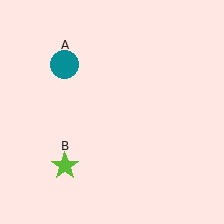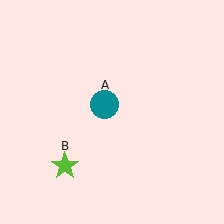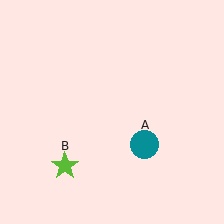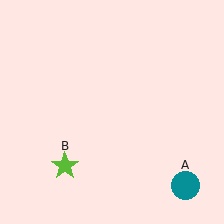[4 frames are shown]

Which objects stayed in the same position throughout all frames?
Lime star (object B) remained stationary.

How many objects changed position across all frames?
1 object changed position: teal circle (object A).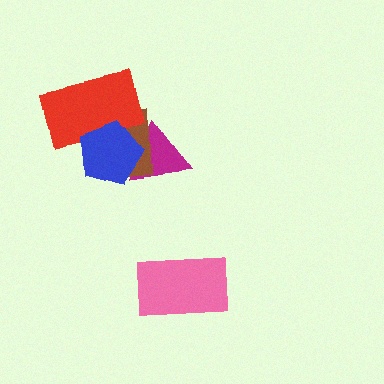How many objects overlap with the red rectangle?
2 objects overlap with the red rectangle.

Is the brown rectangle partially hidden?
Yes, it is partially covered by another shape.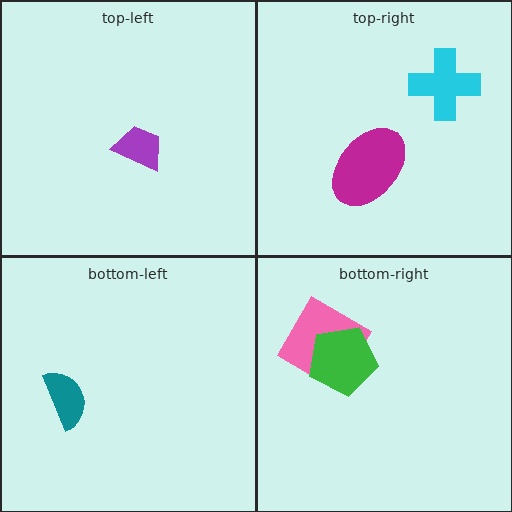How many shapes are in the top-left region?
1.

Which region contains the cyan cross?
The top-right region.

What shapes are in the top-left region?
The purple trapezoid.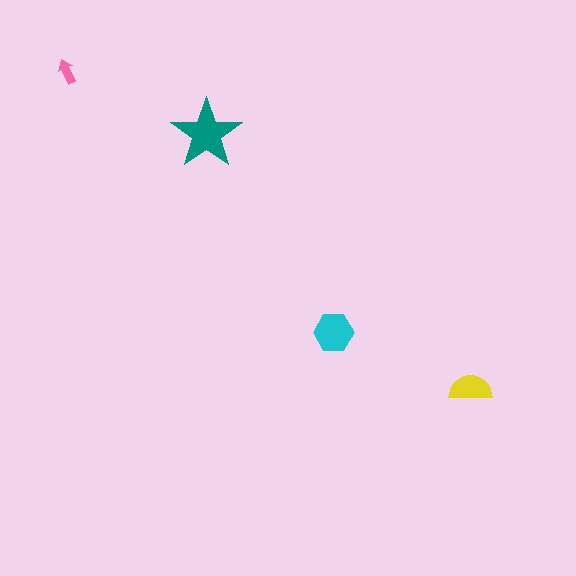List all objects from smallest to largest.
The pink arrow, the yellow semicircle, the cyan hexagon, the teal star.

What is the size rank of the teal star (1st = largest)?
1st.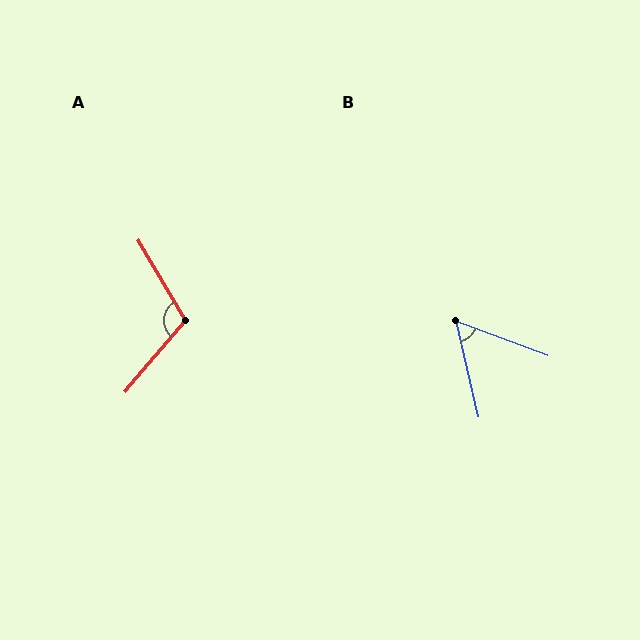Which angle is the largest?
A, at approximately 109 degrees.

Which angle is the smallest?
B, at approximately 57 degrees.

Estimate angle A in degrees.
Approximately 109 degrees.